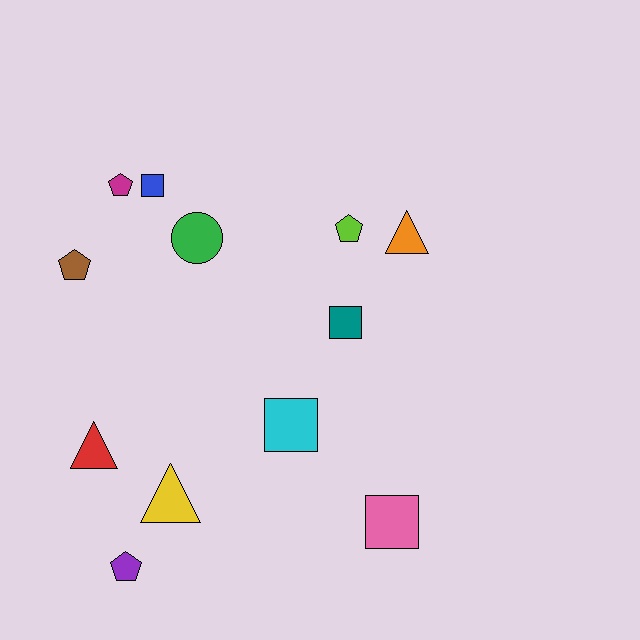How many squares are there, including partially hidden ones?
There are 4 squares.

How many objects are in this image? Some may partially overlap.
There are 12 objects.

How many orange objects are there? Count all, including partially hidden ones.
There is 1 orange object.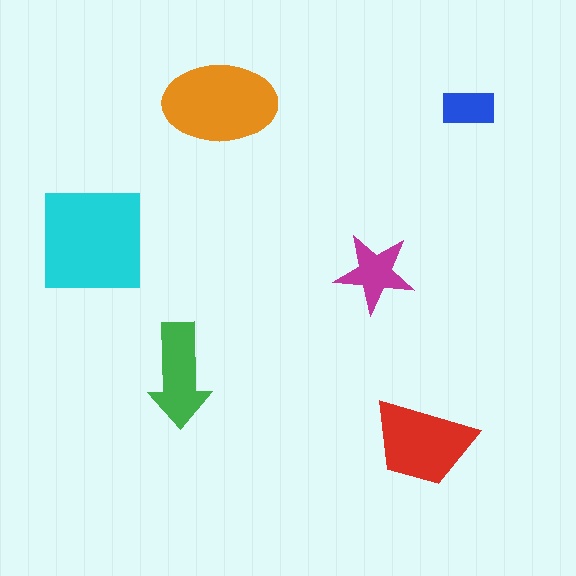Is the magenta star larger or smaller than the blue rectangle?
Larger.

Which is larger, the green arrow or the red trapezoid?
The red trapezoid.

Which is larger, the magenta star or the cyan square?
The cyan square.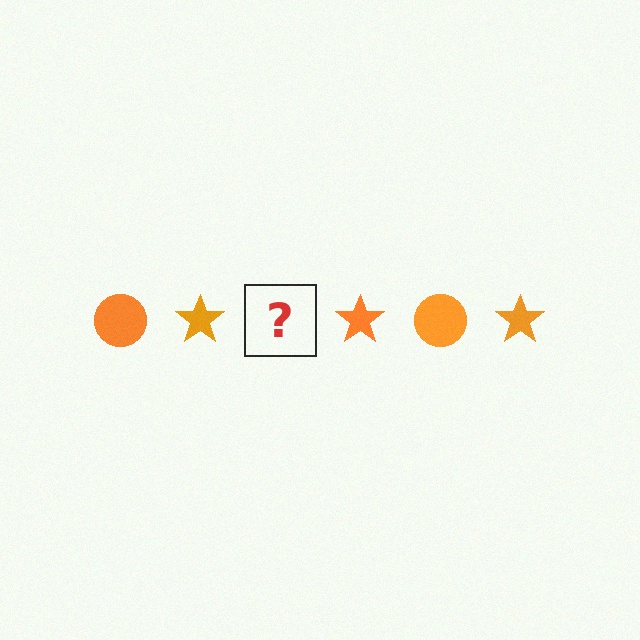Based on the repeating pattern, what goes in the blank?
The blank should be an orange circle.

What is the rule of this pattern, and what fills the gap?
The rule is that the pattern cycles through circle, star shapes in orange. The gap should be filled with an orange circle.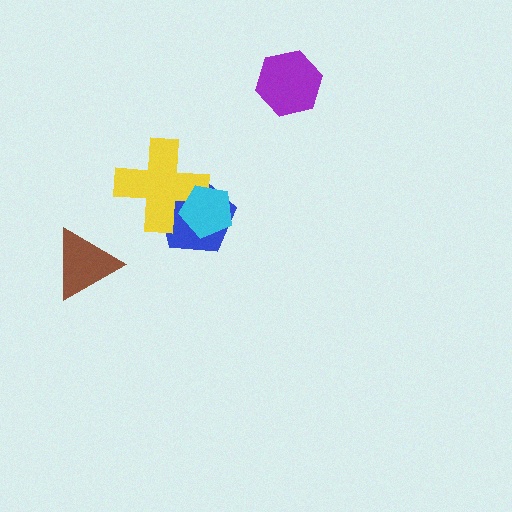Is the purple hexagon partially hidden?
No, no other shape covers it.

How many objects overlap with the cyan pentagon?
2 objects overlap with the cyan pentagon.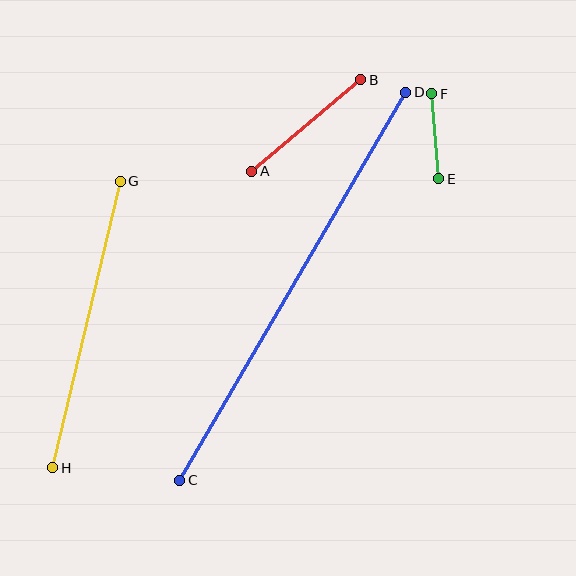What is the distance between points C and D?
The distance is approximately 449 pixels.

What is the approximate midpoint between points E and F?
The midpoint is at approximately (435, 136) pixels.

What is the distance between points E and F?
The distance is approximately 85 pixels.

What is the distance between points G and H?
The distance is approximately 294 pixels.